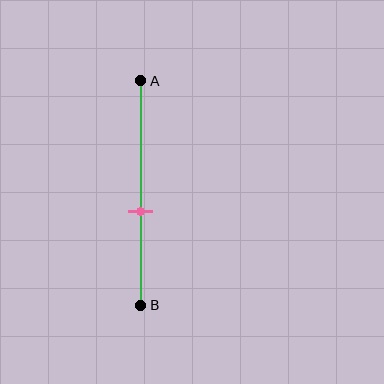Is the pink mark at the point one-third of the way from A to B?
No, the mark is at about 60% from A, not at the 33% one-third point.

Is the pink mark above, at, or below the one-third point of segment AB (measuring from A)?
The pink mark is below the one-third point of segment AB.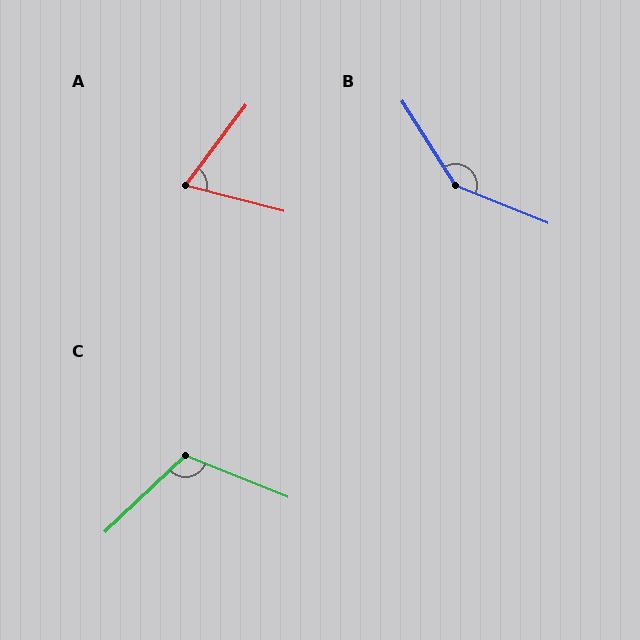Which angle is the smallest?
A, at approximately 67 degrees.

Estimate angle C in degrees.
Approximately 115 degrees.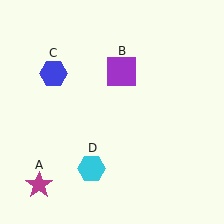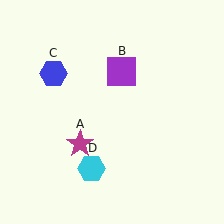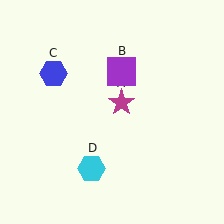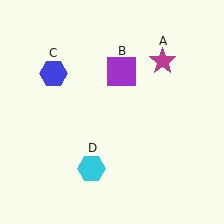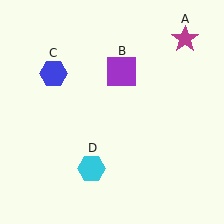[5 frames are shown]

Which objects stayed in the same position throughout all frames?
Purple square (object B) and blue hexagon (object C) and cyan hexagon (object D) remained stationary.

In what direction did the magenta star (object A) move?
The magenta star (object A) moved up and to the right.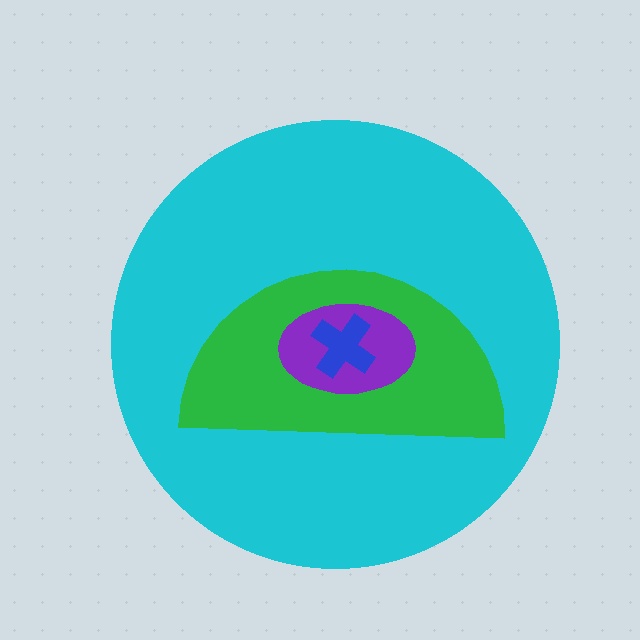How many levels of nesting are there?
4.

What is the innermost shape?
The blue cross.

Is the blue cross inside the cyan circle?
Yes.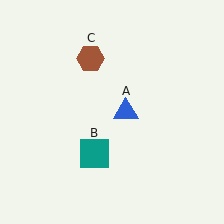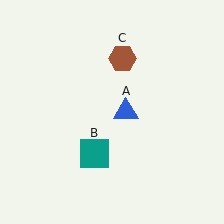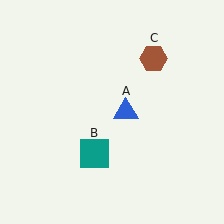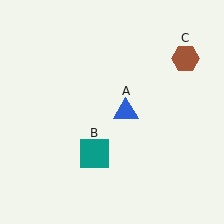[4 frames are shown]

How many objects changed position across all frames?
1 object changed position: brown hexagon (object C).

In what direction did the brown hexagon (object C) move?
The brown hexagon (object C) moved right.